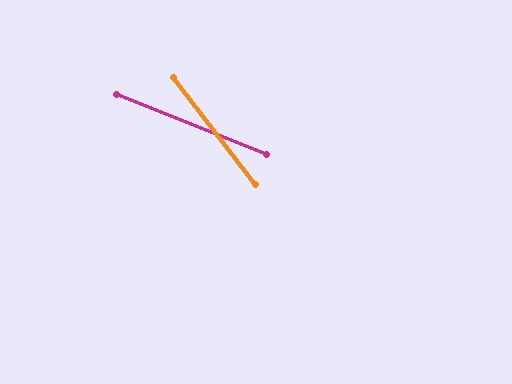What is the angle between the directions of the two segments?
Approximately 31 degrees.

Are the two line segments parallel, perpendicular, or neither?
Neither parallel nor perpendicular — they differ by about 31°.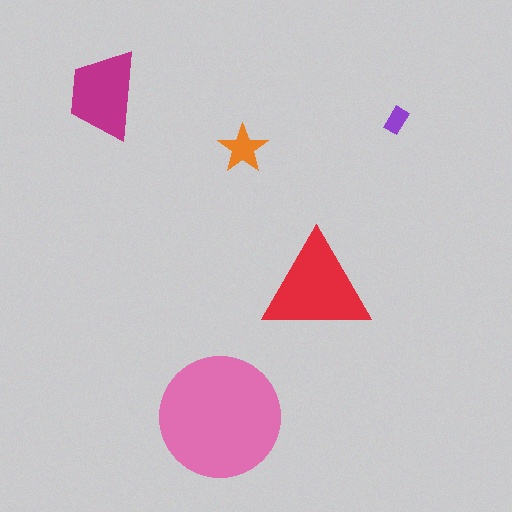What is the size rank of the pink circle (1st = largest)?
1st.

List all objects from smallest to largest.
The purple rectangle, the orange star, the magenta trapezoid, the red triangle, the pink circle.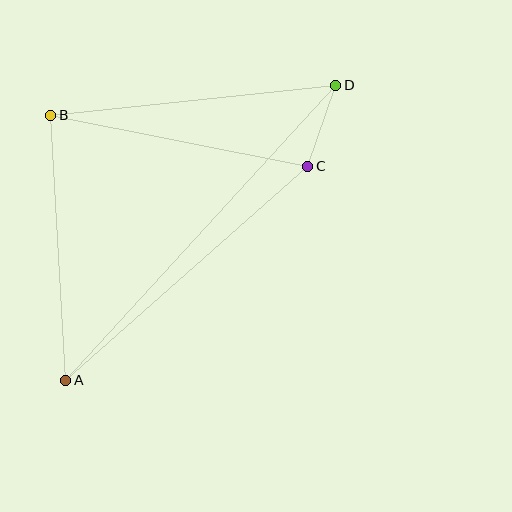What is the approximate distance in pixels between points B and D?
The distance between B and D is approximately 286 pixels.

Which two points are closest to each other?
Points C and D are closest to each other.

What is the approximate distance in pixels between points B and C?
The distance between B and C is approximately 262 pixels.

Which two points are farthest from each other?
Points A and D are farthest from each other.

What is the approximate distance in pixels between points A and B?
The distance between A and B is approximately 266 pixels.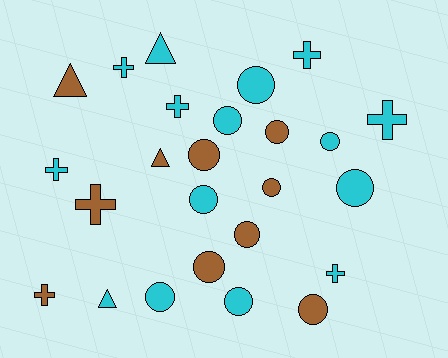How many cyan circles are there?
There are 7 cyan circles.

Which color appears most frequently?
Cyan, with 15 objects.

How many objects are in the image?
There are 25 objects.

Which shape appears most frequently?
Circle, with 13 objects.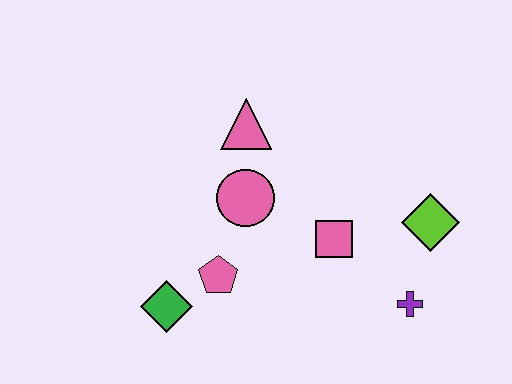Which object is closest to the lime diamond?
The purple cross is closest to the lime diamond.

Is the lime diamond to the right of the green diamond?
Yes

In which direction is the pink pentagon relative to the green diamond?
The pink pentagon is to the right of the green diamond.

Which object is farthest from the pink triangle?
The purple cross is farthest from the pink triangle.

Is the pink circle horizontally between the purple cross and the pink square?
No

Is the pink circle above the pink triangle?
No